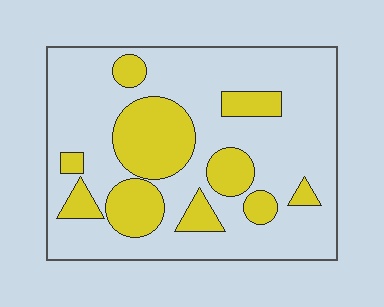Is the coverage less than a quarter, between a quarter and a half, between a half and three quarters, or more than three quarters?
Between a quarter and a half.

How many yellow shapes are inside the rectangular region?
10.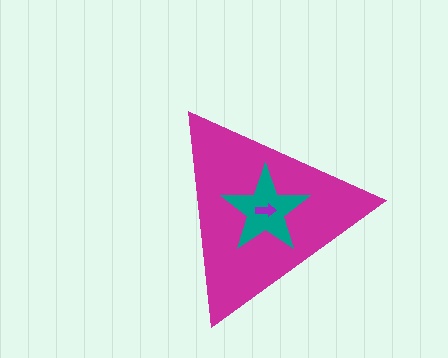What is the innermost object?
The purple arrow.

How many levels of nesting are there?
3.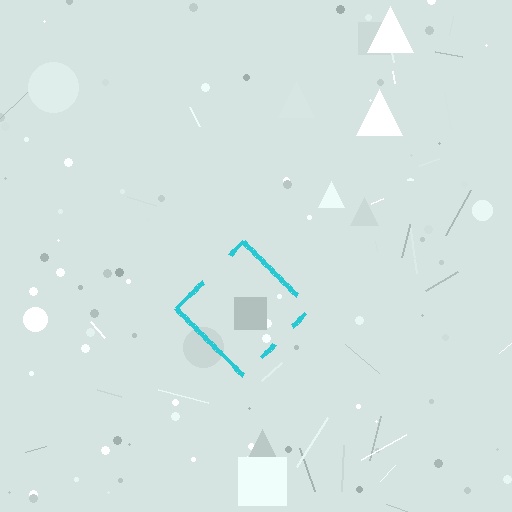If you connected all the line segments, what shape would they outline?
They would outline a diamond.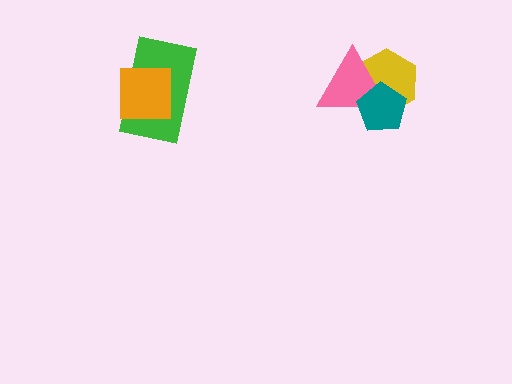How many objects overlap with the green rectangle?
1 object overlaps with the green rectangle.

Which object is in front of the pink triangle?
The teal pentagon is in front of the pink triangle.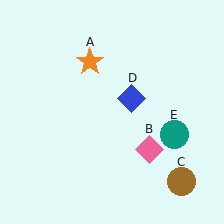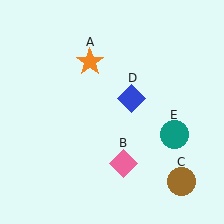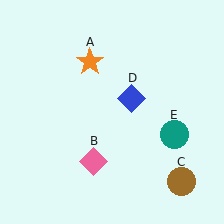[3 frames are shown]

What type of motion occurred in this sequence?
The pink diamond (object B) rotated clockwise around the center of the scene.